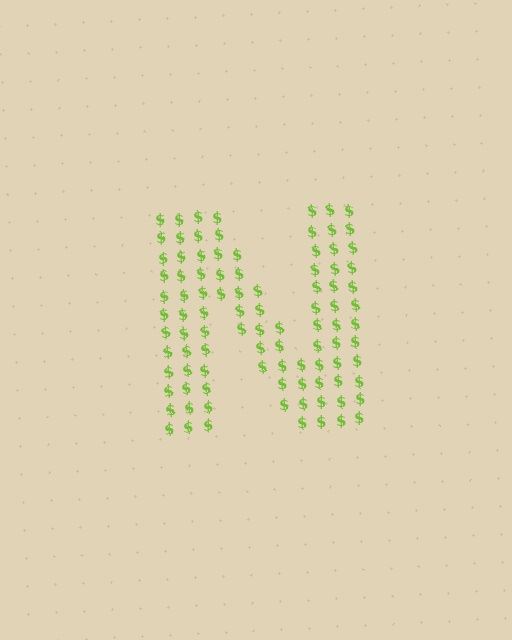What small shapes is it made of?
It is made of small dollar signs.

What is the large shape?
The large shape is the letter N.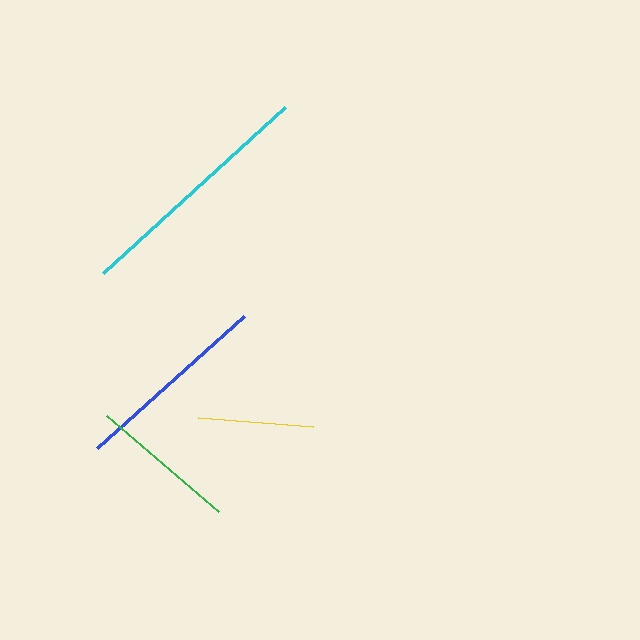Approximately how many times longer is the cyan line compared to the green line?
The cyan line is approximately 1.7 times the length of the green line.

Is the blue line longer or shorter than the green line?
The blue line is longer than the green line.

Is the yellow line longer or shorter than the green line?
The green line is longer than the yellow line.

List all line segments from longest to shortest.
From longest to shortest: cyan, blue, green, yellow.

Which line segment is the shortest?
The yellow line is the shortest at approximately 116 pixels.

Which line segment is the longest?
The cyan line is the longest at approximately 246 pixels.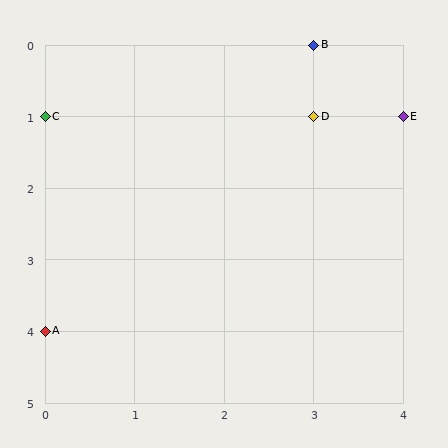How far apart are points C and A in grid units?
Points C and A are 3 rows apart.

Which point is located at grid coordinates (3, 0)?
Point B is at (3, 0).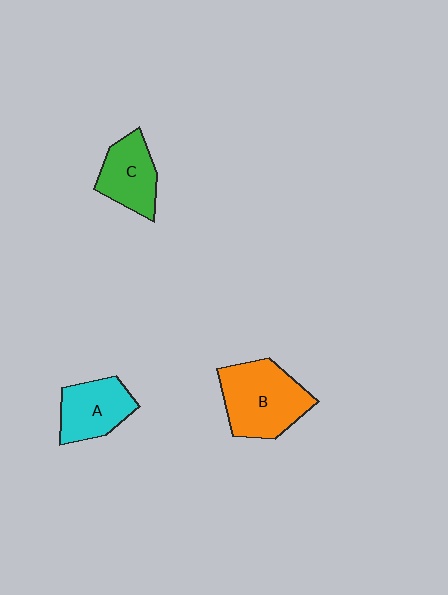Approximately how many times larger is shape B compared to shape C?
Approximately 1.5 times.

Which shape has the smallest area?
Shape C (green).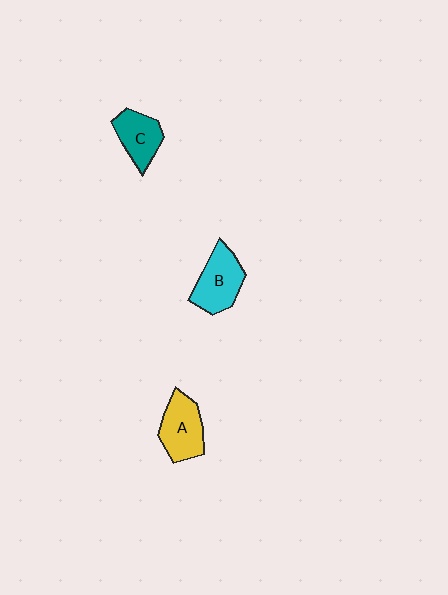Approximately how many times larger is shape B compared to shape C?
Approximately 1.2 times.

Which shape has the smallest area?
Shape C (teal).